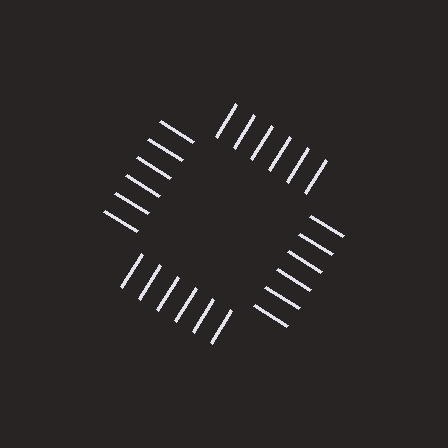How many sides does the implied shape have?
4 sides — the line-ends trace a square.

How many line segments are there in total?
24 — 6 along each of the 4 edges.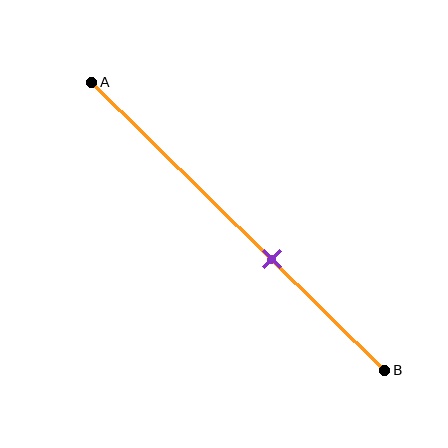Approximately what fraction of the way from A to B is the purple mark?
The purple mark is approximately 60% of the way from A to B.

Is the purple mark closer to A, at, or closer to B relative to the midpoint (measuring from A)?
The purple mark is closer to point B than the midpoint of segment AB.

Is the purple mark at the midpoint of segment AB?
No, the mark is at about 60% from A, not at the 50% midpoint.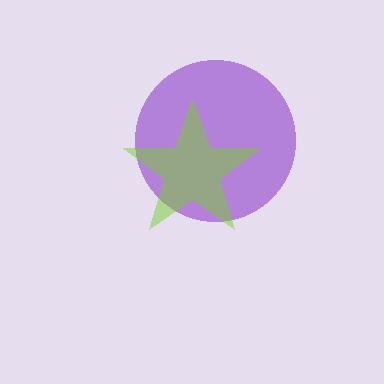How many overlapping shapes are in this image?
There are 2 overlapping shapes in the image.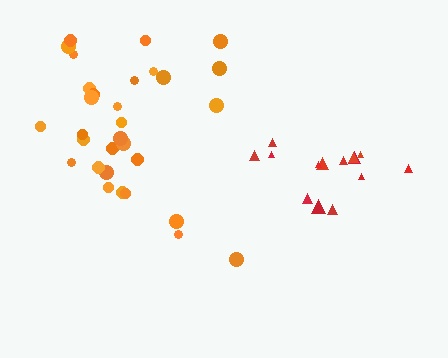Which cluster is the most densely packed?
Red.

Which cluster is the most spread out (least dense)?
Orange.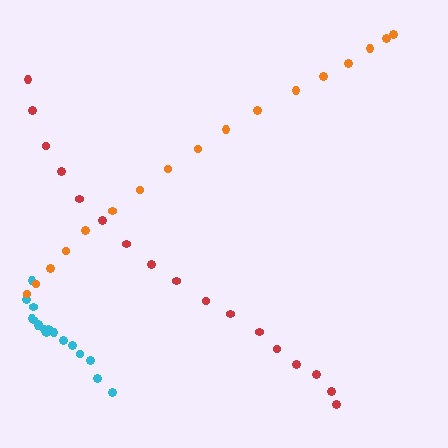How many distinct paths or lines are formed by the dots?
There are 3 distinct paths.